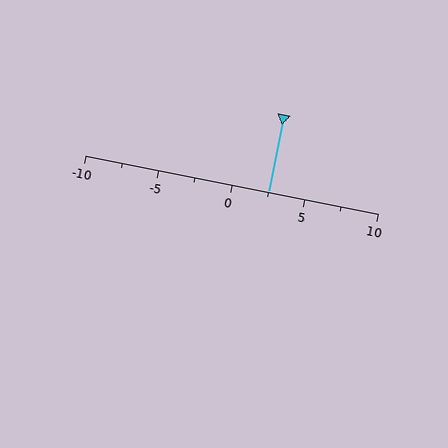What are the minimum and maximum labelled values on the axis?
The axis runs from -10 to 10.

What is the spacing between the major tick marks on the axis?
The major ticks are spaced 5 apart.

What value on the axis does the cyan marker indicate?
The marker indicates approximately 2.5.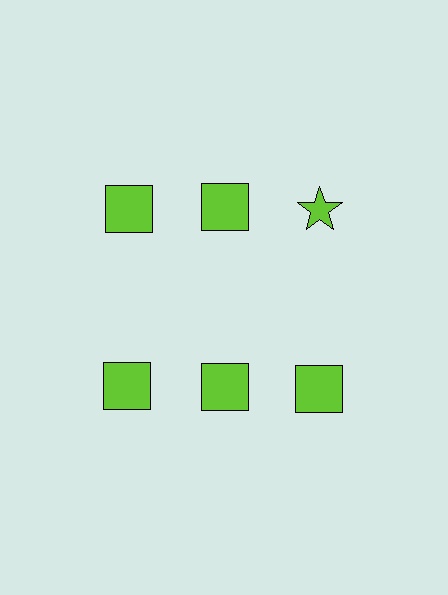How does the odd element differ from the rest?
It has a different shape: star instead of square.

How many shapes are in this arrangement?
There are 6 shapes arranged in a grid pattern.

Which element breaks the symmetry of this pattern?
The lime star in the top row, center column breaks the symmetry. All other shapes are lime squares.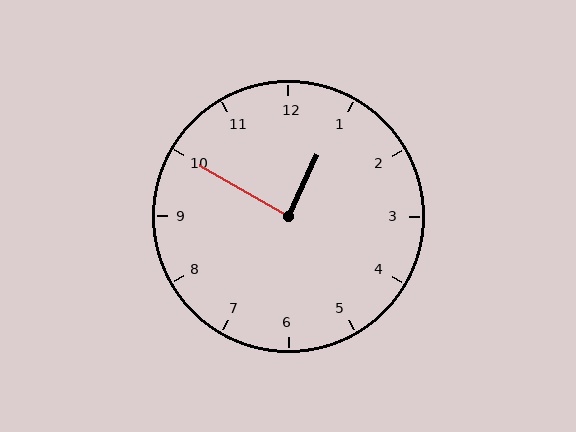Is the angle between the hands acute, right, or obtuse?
It is right.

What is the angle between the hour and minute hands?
Approximately 85 degrees.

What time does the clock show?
12:50.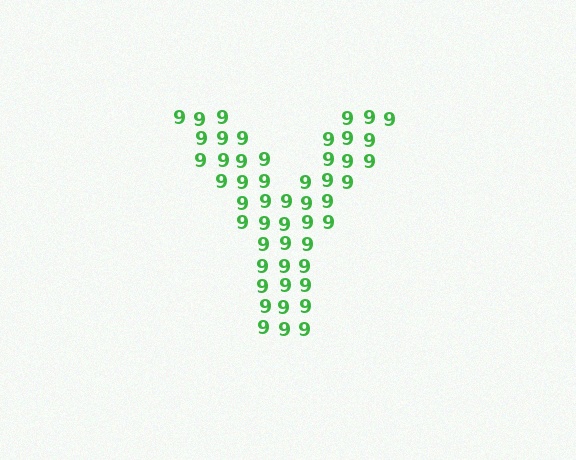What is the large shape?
The large shape is the letter Y.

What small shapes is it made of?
It is made of small digit 9's.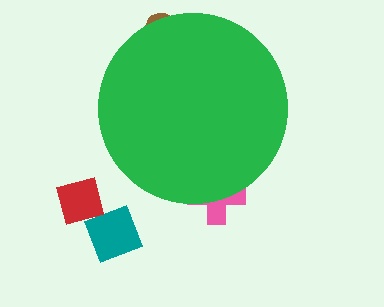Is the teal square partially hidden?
No, the teal square is fully visible.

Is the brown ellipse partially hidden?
Yes, the brown ellipse is partially hidden behind the green circle.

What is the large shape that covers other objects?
A green circle.